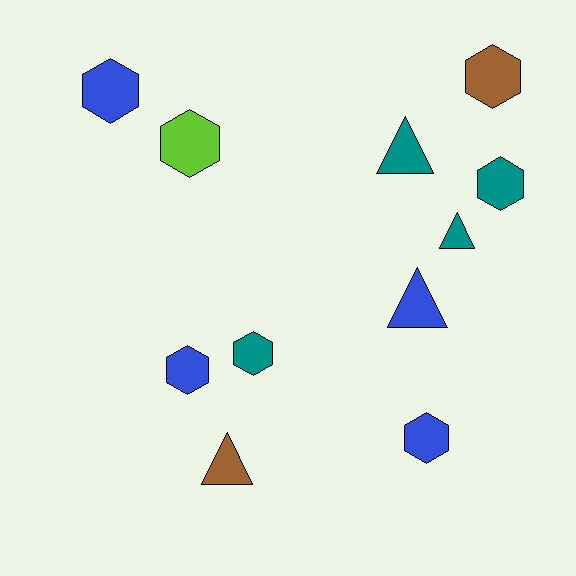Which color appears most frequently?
Teal, with 4 objects.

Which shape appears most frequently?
Hexagon, with 7 objects.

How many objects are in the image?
There are 11 objects.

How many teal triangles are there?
There are 2 teal triangles.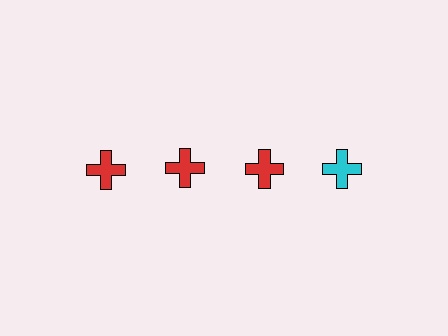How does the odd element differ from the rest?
It has a different color: cyan instead of red.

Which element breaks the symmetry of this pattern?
The cyan cross in the top row, second from right column breaks the symmetry. All other shapes are red crosses.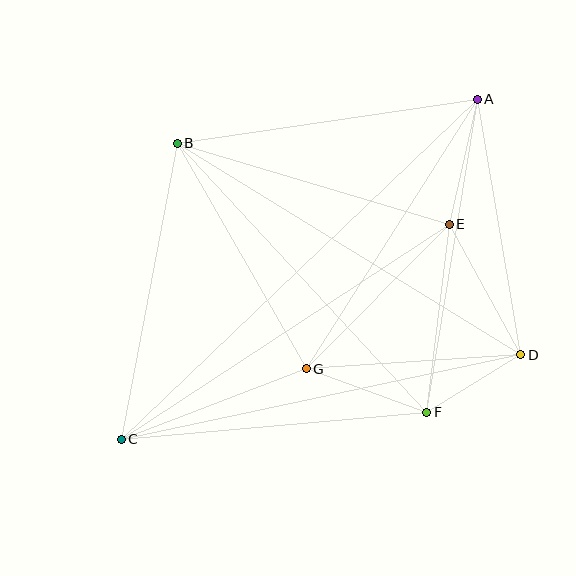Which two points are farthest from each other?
Points A and C are farthest from each other.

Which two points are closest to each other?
Points D and F are closest to each other.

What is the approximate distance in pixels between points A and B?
The distance between A and B is approximately 303 pixels.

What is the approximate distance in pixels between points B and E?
The distance between B and E is approximately 284 pixels.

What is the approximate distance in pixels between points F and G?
The distance between F and G is approximately 128 pixels.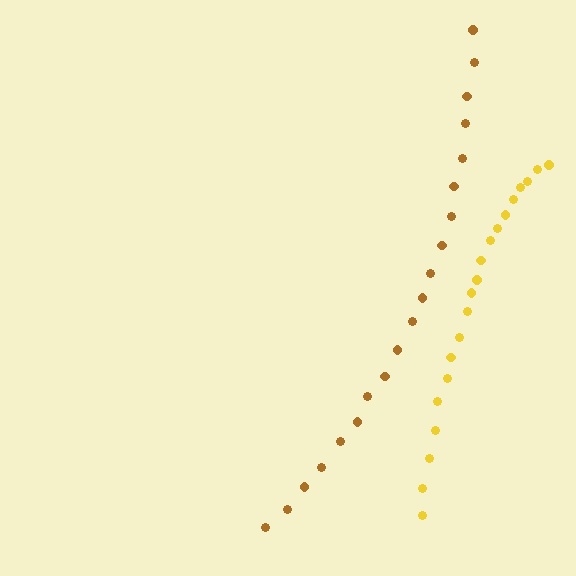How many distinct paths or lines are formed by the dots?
There are 2 distinct paths.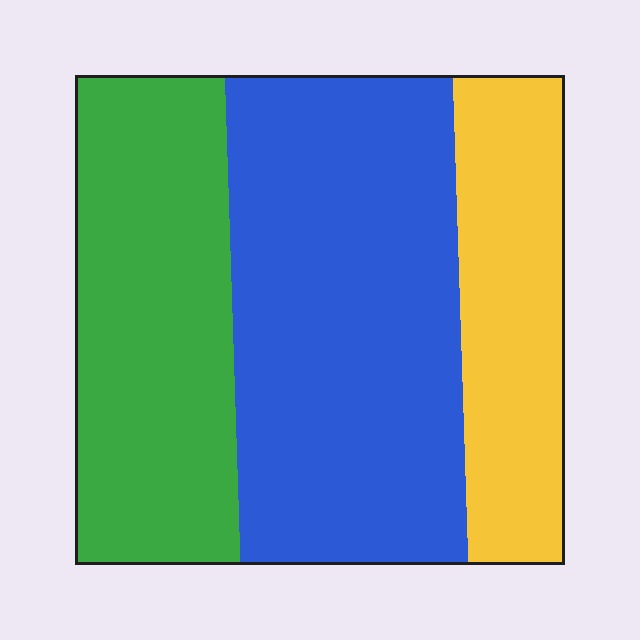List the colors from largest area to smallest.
From largest to smallest: blue, green, yellow.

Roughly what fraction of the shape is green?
Green takes up between a sixth and a third of the shape.